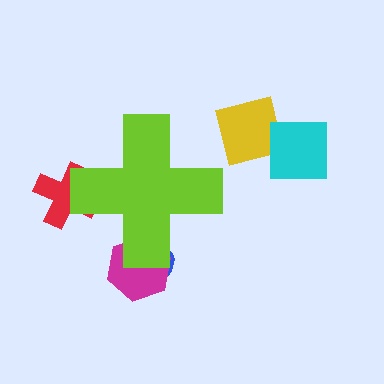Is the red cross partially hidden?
Yes, the red cross is partially hidden behind the lime cross.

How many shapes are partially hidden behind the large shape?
3 shapes are partially hidden.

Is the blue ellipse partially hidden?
Yes, the blue ellipse is partially hidden behind the lime cross.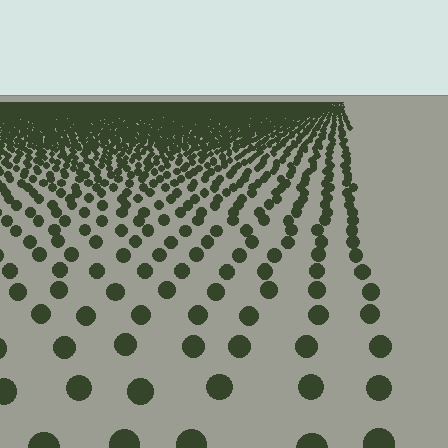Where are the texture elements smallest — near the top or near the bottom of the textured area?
Near the top.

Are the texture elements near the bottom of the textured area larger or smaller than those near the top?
Larger. Near the bottom, elements are closer to the viewer and appear at a bigger on-screen size.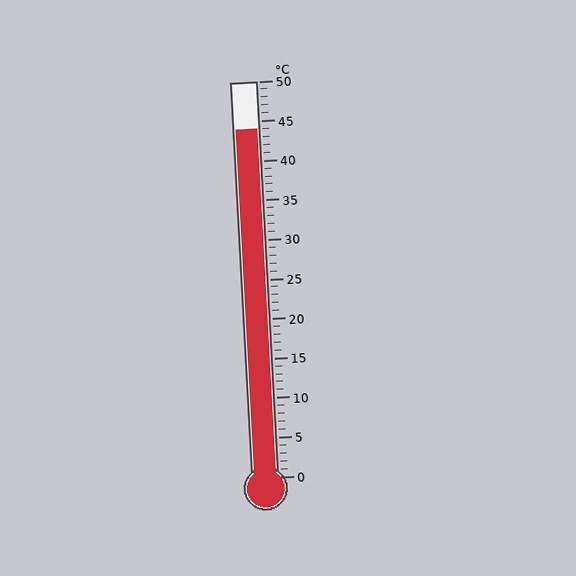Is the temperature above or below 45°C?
The temperature is below 45°C.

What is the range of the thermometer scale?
The thermometer scale ranges from 0°C to 50°C.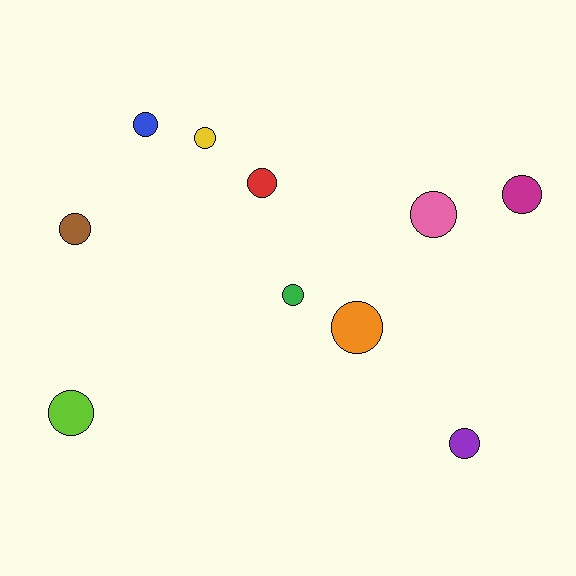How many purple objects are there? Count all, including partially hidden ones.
There is 1 purple object.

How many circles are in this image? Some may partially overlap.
There are 10 circles.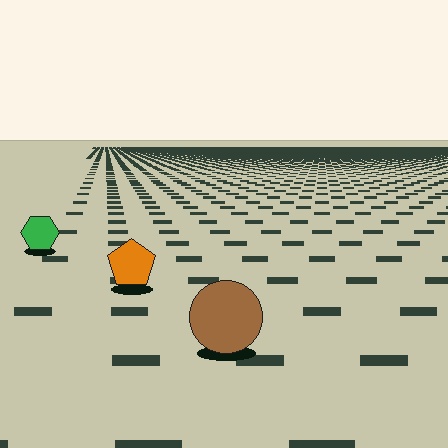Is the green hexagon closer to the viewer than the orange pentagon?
No. The orange pentagon is closer — you can tell from the texture gradient: the ground texture is coarser near it.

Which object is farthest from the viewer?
The green hexagon is farthest from the viewer. It appears smaller and the ground texture around it is denser.